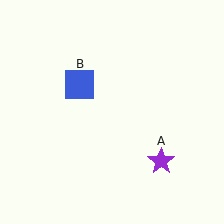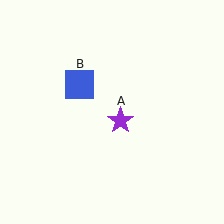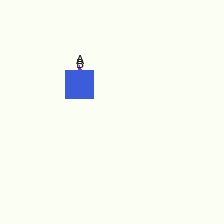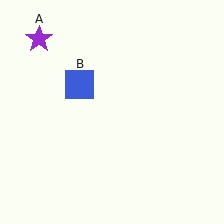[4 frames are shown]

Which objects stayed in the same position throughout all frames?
Blue square (object B) remained stationary.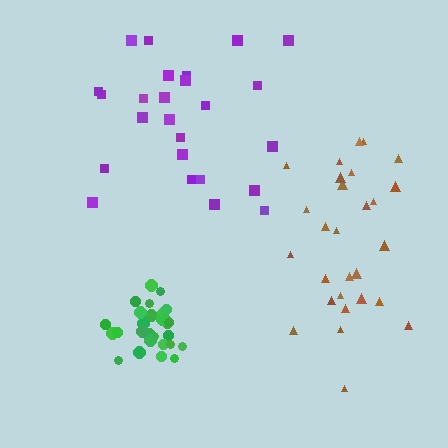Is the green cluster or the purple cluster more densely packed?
Green.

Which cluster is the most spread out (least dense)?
Purple.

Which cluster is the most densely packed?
Green.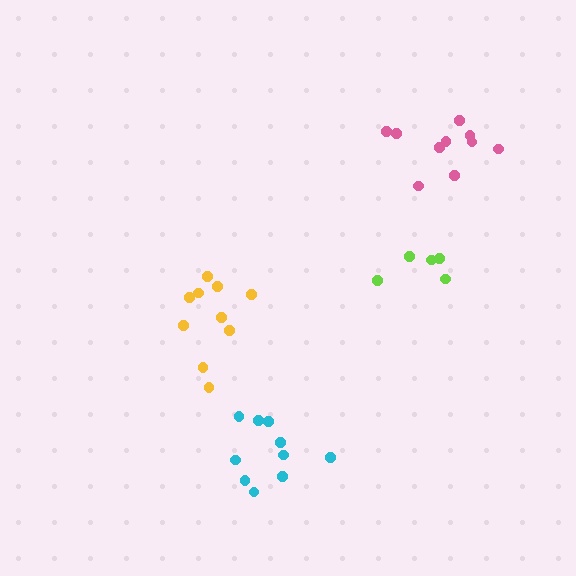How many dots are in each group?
Group 1: 10 dots, Group 2: 10 dots, Group 3: 10 dots, Group 4: 5 dots (35 total).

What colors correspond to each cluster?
The clusters are colored: cyan, yellow, pink, lime.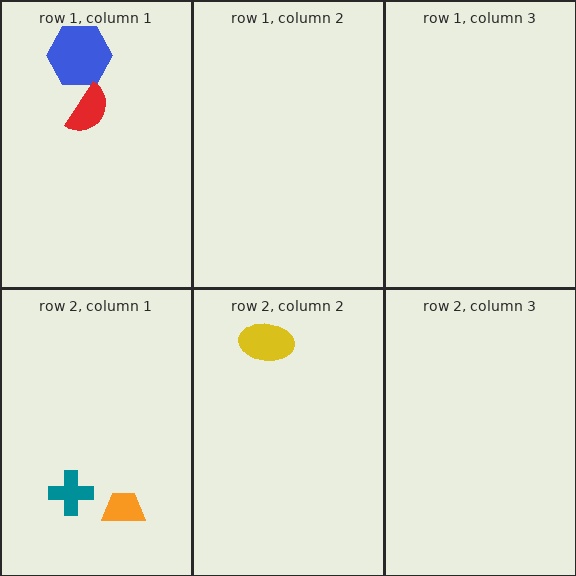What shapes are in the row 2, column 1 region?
The orange trapezoid, the teal cross.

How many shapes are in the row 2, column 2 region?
1.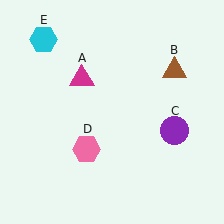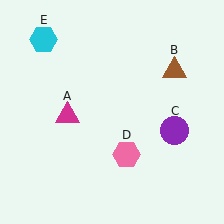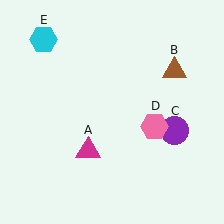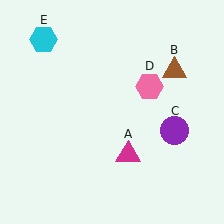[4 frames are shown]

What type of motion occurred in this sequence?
The magenta triangle (object A), pink hexagon (object D) rotated counterclockwise around the center of the scene.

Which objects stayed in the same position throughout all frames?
Brown triangle (object B) and purple circle (object C) and cyan hexagon (object E) remained stationary.